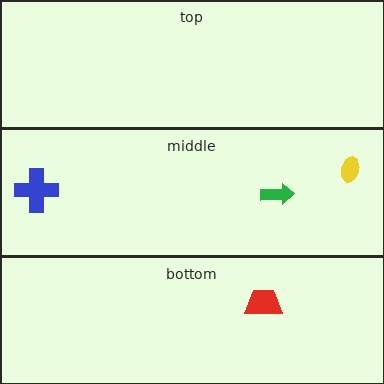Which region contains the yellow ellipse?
The middle region.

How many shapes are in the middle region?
3.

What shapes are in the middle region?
The yellow ellipse, the blue cross, the green arrow.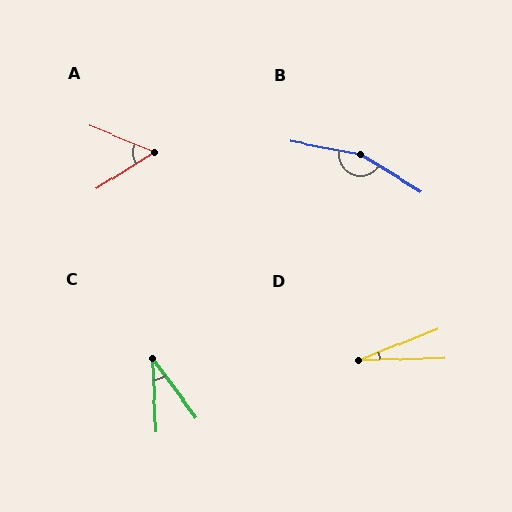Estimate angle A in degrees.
Approximately 54 degrees.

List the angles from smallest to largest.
D (20°), C (34°), A (54°), B (159°).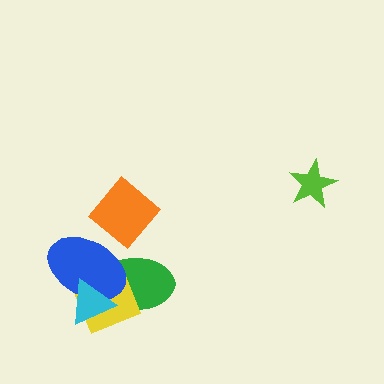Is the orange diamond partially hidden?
No, no other shape covers it.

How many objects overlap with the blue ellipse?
4 objects overlap with the blue ellipse.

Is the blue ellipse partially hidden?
Yes, it is partially covered by another shape.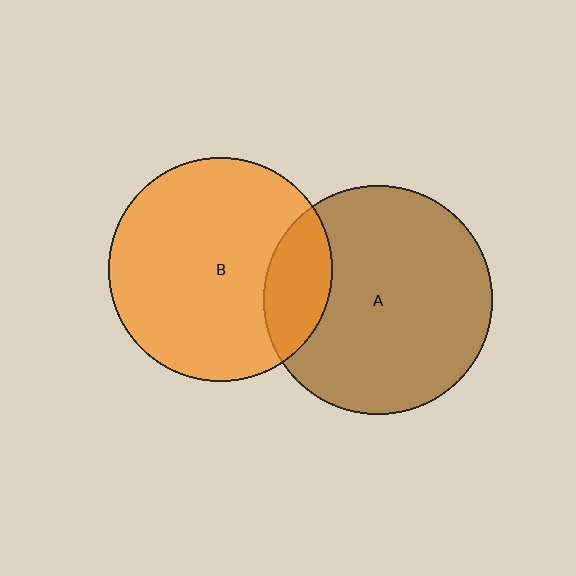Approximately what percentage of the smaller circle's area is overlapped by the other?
Approximately 20%.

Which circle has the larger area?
Circle A (brown).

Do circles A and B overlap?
Yes.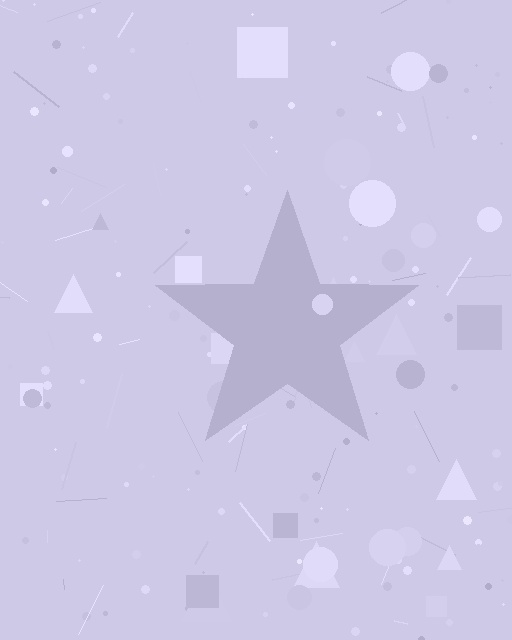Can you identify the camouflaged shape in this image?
The camouflaged shape is a star.